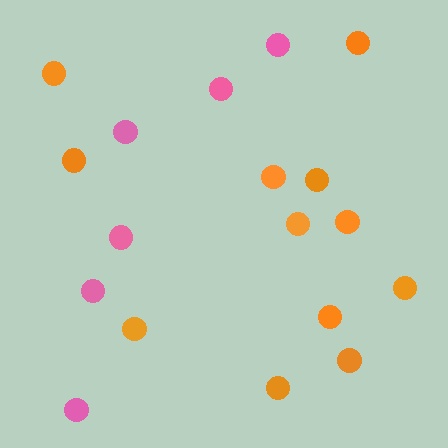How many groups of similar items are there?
There are 2 groups: one group of pink circles (6) and one group of orange circles (12).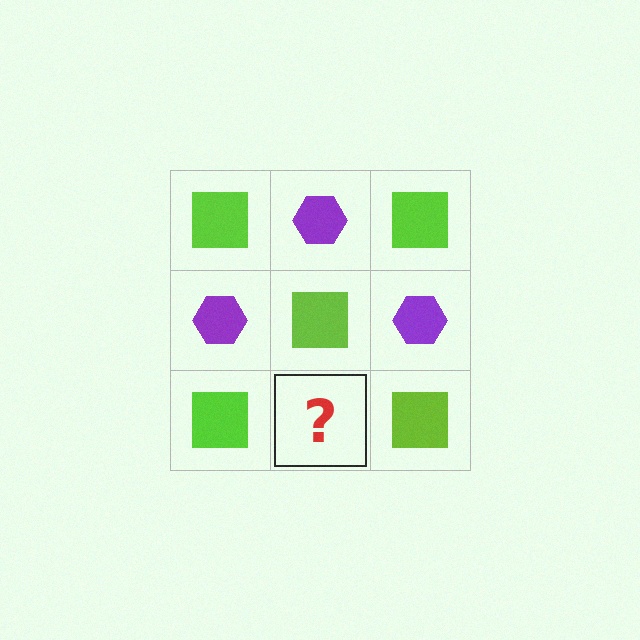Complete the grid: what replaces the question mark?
The question mark should be replaced with a purple hexagon.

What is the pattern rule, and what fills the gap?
The rule is that it alternates lime square and purple hexagon in a checkerboard pattern. The gap should be filled with a purple hexagon.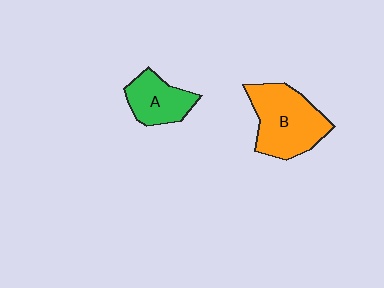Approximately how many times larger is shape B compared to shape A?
Approximately 1.7 times.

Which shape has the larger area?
Shape B (orange).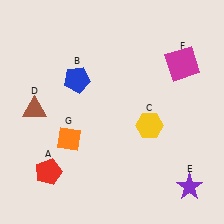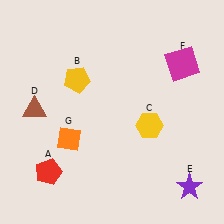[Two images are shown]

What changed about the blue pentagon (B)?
In Image 1, B is blue. In Image 2, it changed to yellow.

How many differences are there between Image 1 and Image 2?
There is 1 difference between the two images.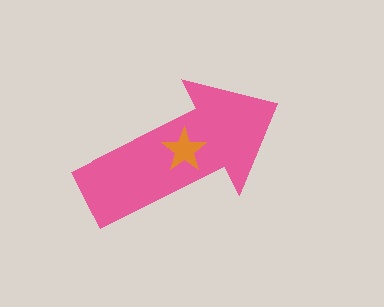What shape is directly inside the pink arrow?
The orange star.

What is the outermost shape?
The pink arrow.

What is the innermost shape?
The orange star.